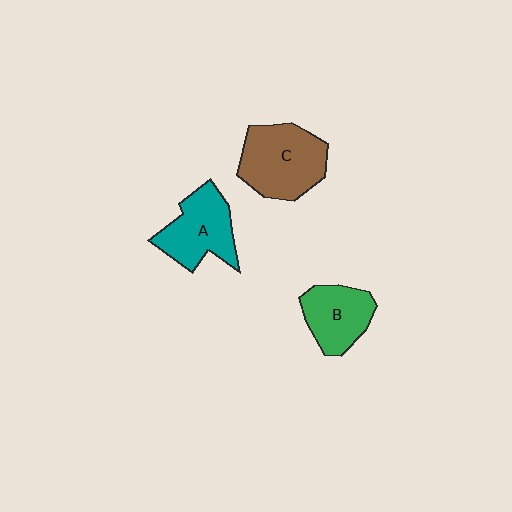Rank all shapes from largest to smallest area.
From largest to smallest: C (brown), A (teal), B (green).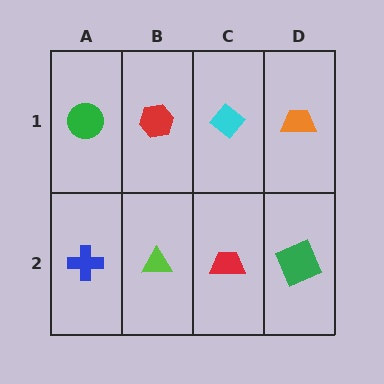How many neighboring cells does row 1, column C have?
3.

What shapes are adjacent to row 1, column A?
A blue cross (row 2, column A), a red hexagon (row 1, column B).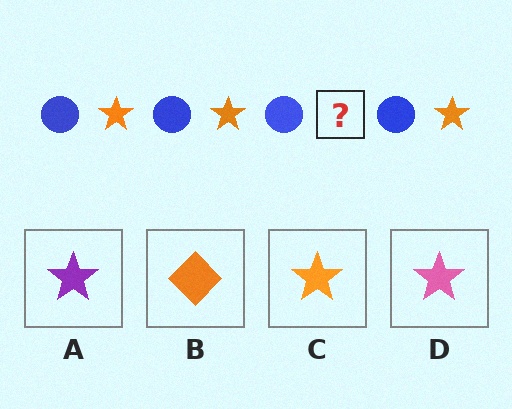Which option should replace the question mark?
Option C.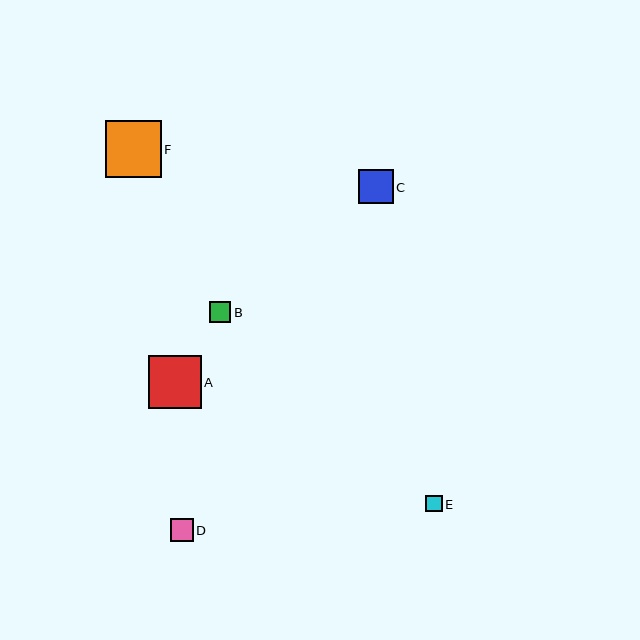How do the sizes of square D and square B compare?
Square D and square B are approximately the same size.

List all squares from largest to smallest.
From largest to smallest: F, A, C, D, B, E.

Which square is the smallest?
Square E is the smallest with a size of approximately 17 pixels.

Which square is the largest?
Square F is the largest with a size of approximately 56 pixels.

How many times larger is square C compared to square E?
Square C is approximately 2.1 times the size of square E.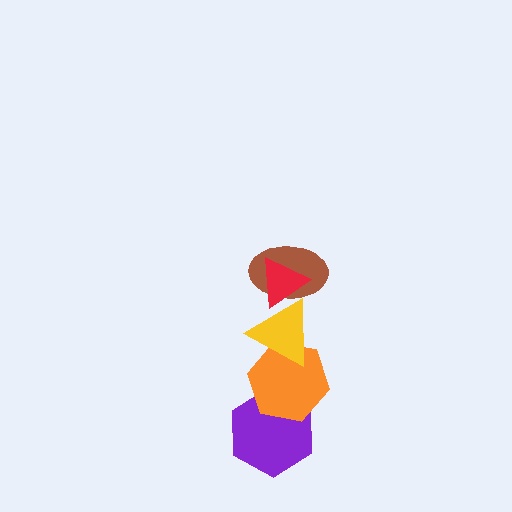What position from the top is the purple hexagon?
The purple hexagon is 5th from the top.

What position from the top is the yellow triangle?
The yellow triangle is 3rd from the top.